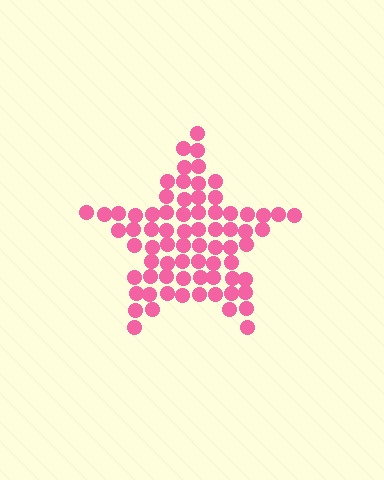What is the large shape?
The large shape is a star.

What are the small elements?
The small elements are circles.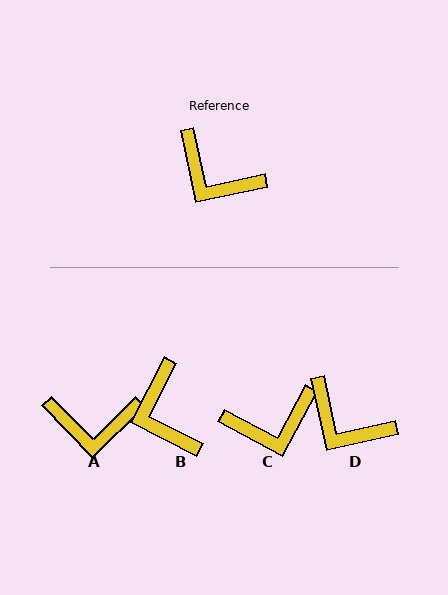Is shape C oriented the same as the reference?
No, it is off by about 50 degrees.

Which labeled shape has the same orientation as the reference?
D.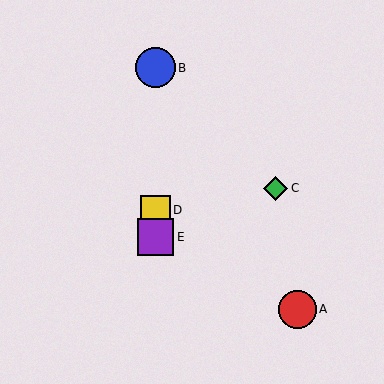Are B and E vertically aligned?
Yes, both are at x≈156.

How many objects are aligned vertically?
3 objects (B, D, E) are aligned vertically.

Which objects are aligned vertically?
Objects B, D, E are aligned vertically.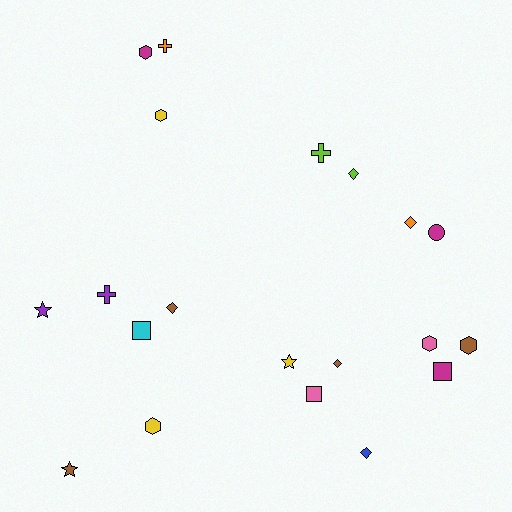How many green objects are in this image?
There are no green objects.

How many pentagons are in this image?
There are no pentagons.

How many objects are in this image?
There are 20 objects.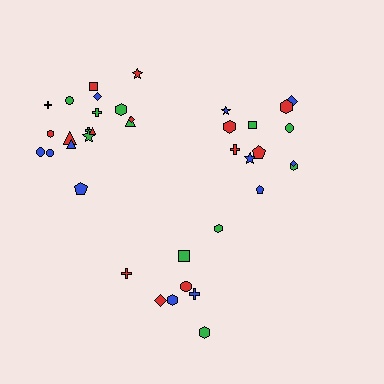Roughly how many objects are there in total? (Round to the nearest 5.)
Roughly 40 objects in total.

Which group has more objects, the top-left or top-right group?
The top-left group.